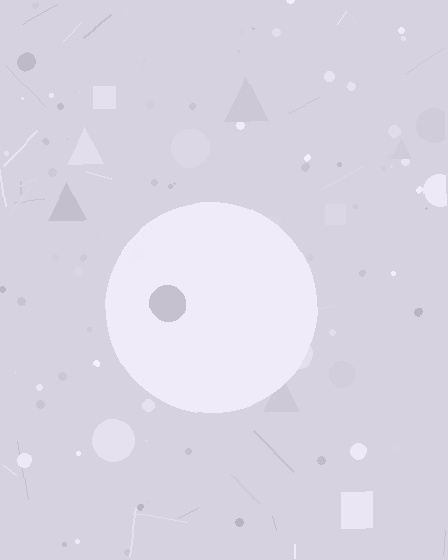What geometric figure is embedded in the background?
A circle is embedded in the background.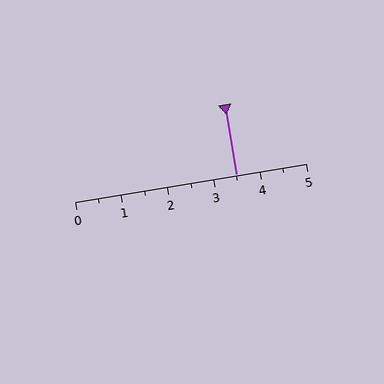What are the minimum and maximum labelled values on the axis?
The axis runs from 0 to 5.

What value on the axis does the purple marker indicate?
The marker indicates approximately 3.5.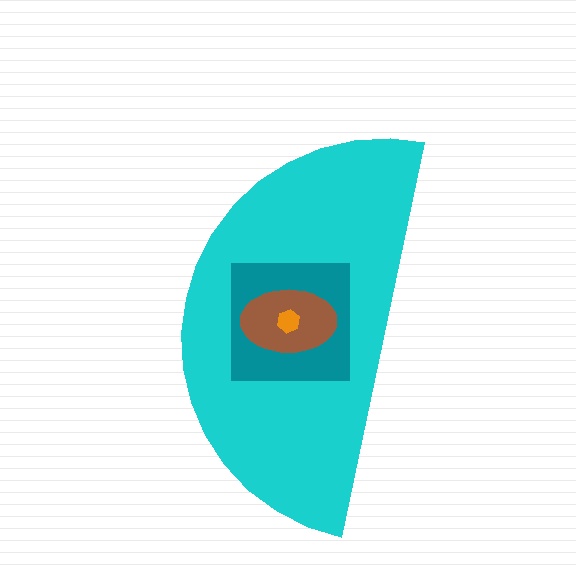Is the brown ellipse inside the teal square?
Yes.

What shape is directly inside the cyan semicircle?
The teal square.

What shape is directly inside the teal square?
The brown ellipse.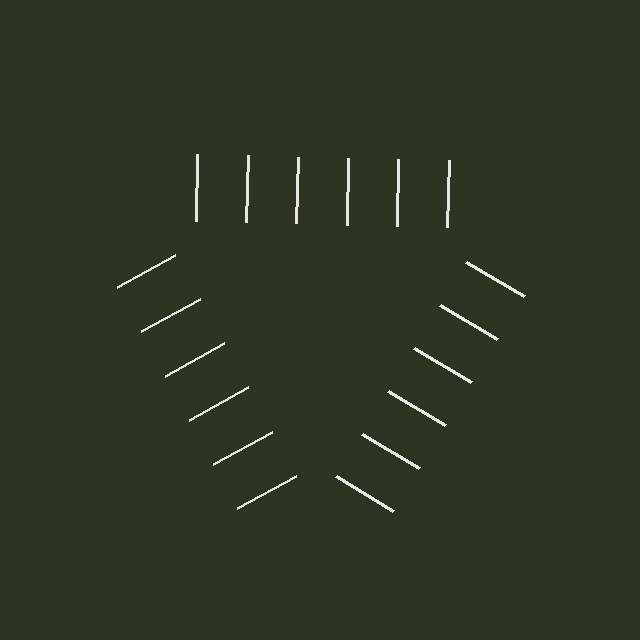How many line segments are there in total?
18 — 6 along each of the 3 edges.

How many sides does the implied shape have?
3 sides — the line-ends trace a triangle.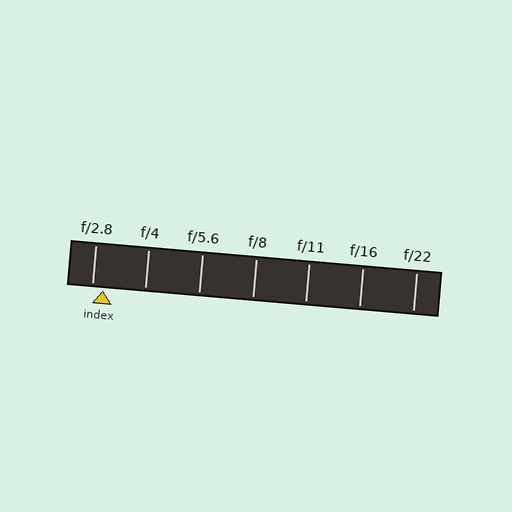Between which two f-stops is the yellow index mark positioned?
The index mark is between f/2.8 and f/4.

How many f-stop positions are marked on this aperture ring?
There are 7 f-stop positions marked.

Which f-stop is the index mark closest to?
The index mark is closest to f/2.8.